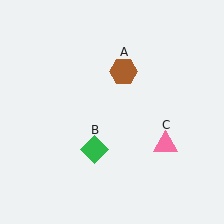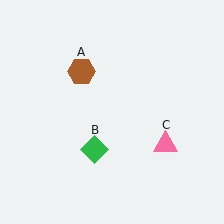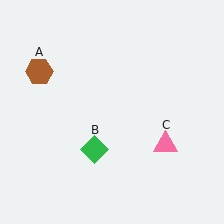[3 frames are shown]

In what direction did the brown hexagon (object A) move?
The brown hexagon (object A) moved left.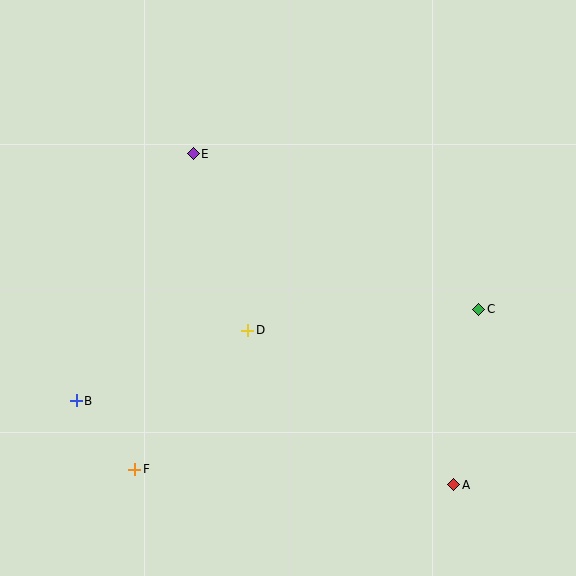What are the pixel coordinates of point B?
Point B is at (76, 401).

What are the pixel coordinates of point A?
Point A is at (454, 485).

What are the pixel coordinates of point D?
Point D is at (248, 330).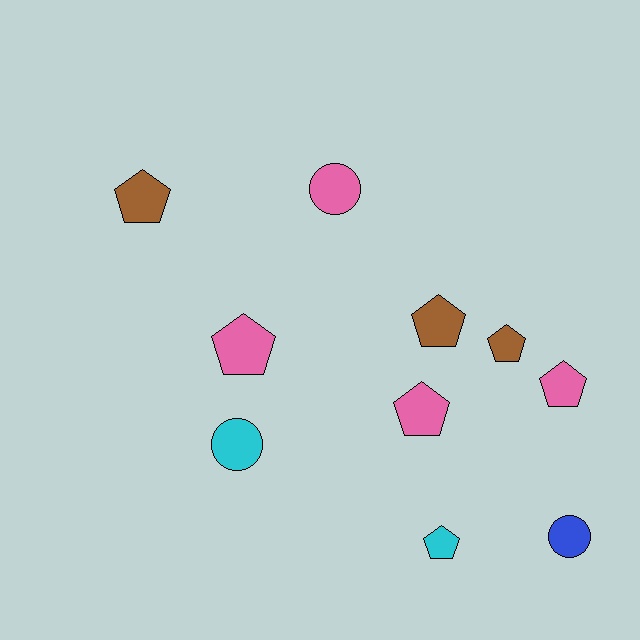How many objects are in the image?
There are 10 objects.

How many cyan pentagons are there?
There is 1 cyan pentagon.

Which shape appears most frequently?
Pentagon, with 7 objects.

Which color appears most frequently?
Pink, with 4 objects.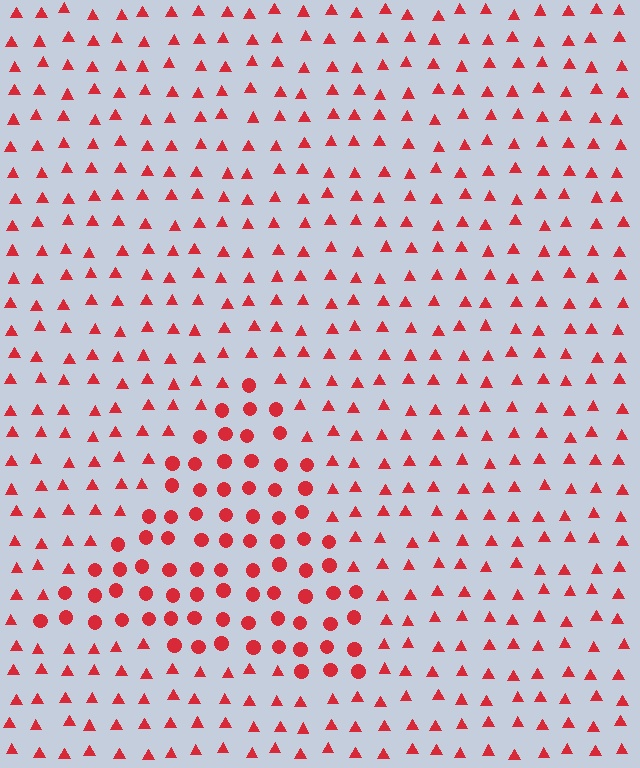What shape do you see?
I see a triangle.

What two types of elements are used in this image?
The image uses circles inside the triangle region and triangles outside it.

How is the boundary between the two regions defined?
The boundary is defined by a change in element shape: circles inside vs. triangles outside. All elements share the same color and spacing.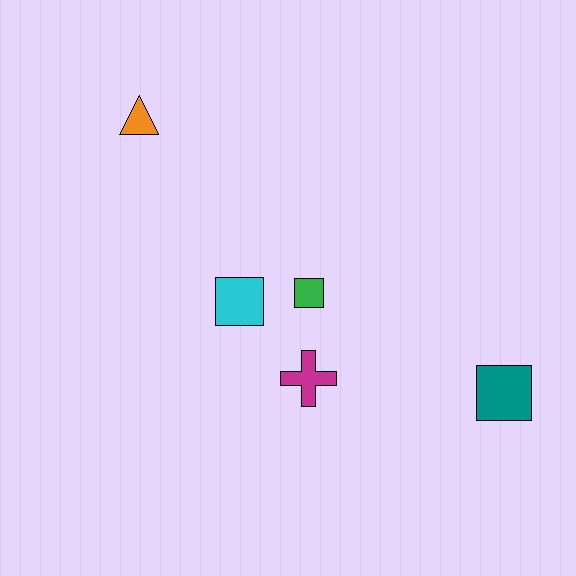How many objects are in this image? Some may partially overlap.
There are 5 objects.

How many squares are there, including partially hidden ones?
There are 3 squares.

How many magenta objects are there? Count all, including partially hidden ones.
There is 1 magenta object.